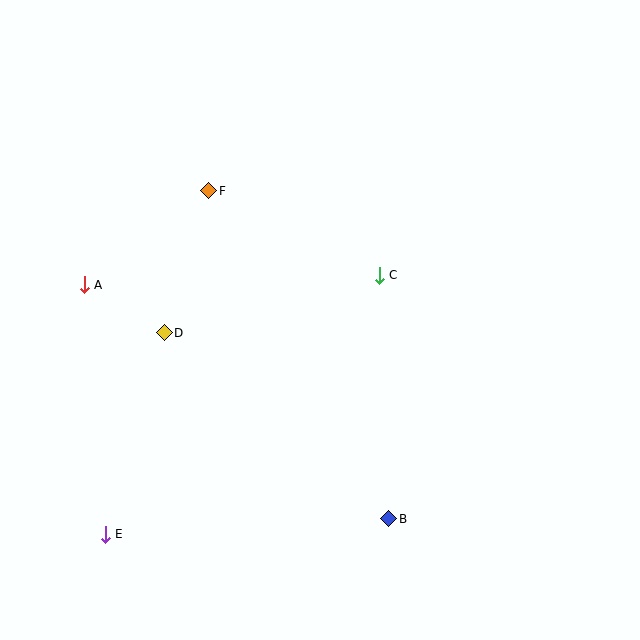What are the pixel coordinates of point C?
Point C is at (379, 275).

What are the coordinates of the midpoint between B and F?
The midpoint between B and F is at (299, 355).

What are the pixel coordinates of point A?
Point A is at (84, 285).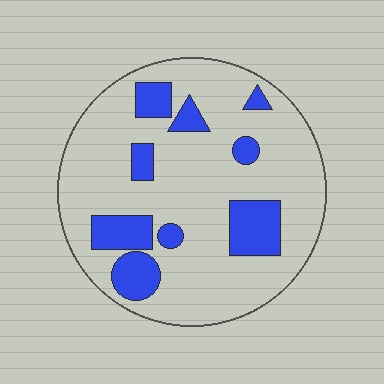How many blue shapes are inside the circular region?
9.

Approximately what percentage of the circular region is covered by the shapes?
Approximately 20%.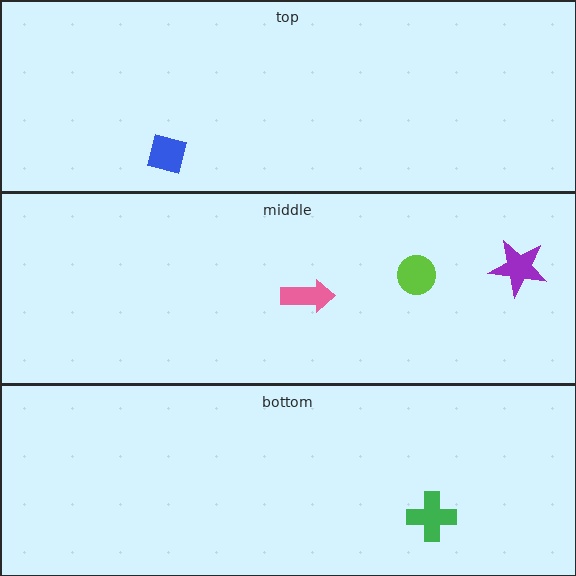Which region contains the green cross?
The bottom region.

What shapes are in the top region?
The blue square.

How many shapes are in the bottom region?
1.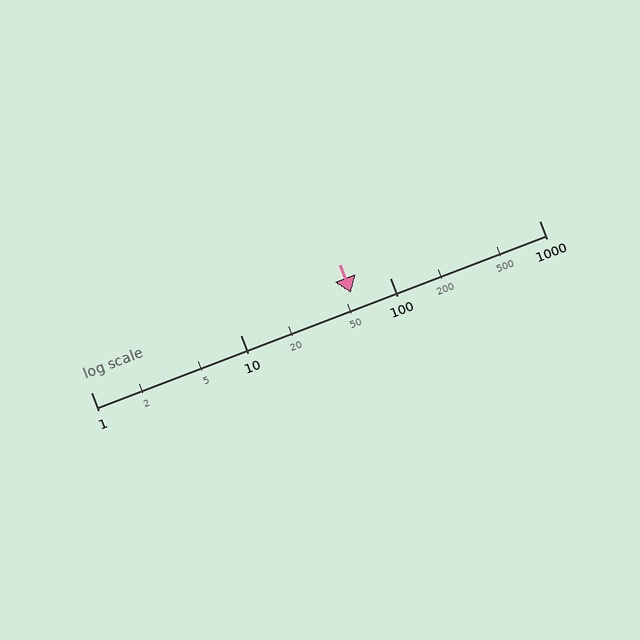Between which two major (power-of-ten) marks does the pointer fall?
The pointer is between 10 and 100.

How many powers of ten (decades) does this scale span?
The scale spans 3 decades, from 1 to 1000.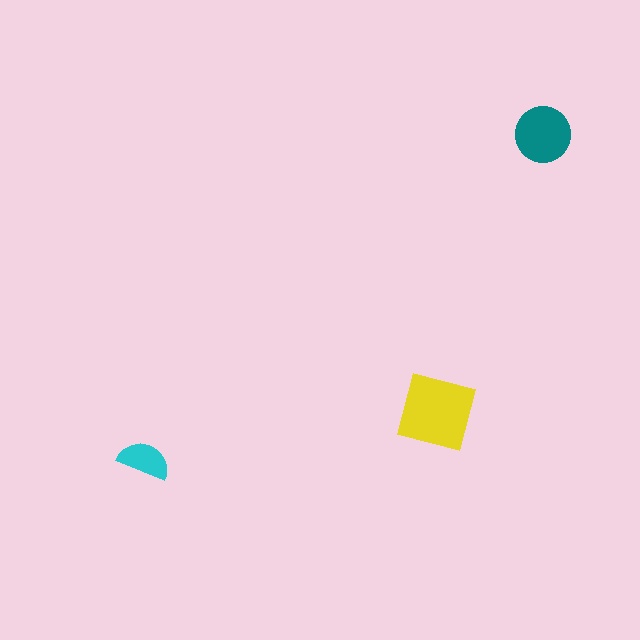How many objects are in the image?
There are 3 objects in the image.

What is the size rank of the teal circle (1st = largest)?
2nd.